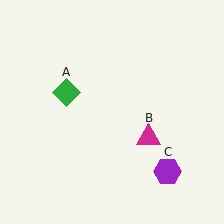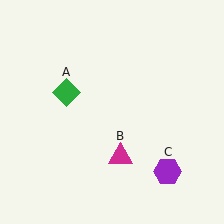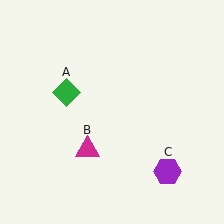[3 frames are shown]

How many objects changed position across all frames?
1 object changed position: magenta triangle (object B).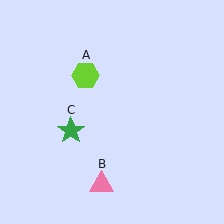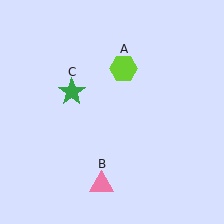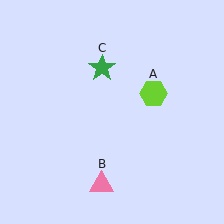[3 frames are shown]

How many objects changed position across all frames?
2 objects changed position: lime hexagon (object A), green star (object C).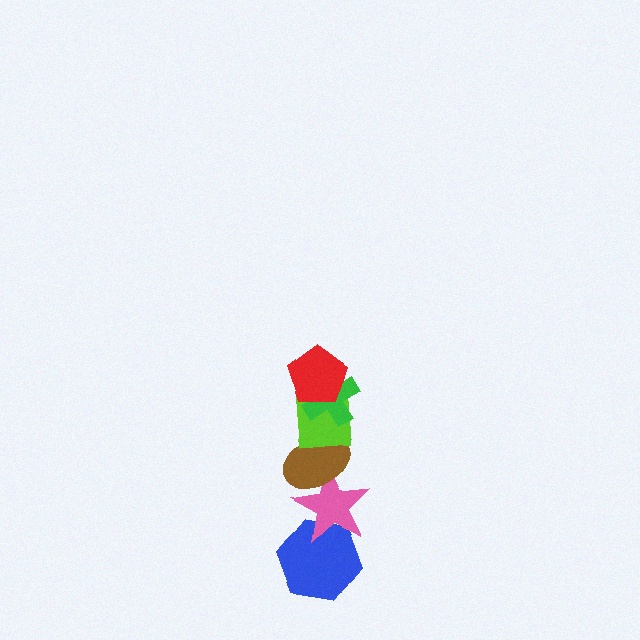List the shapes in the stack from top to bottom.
From top to bottom: the red pentagon, the green cross, the lime square, the brown ellipse, the pink star, the blue hexagon.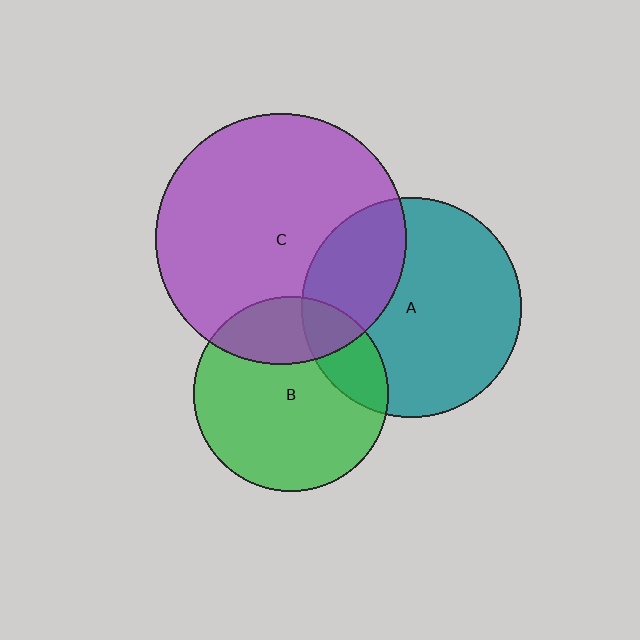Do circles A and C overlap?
Yes.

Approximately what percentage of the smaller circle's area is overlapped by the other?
Approximately 30%.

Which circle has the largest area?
Circle C (purple).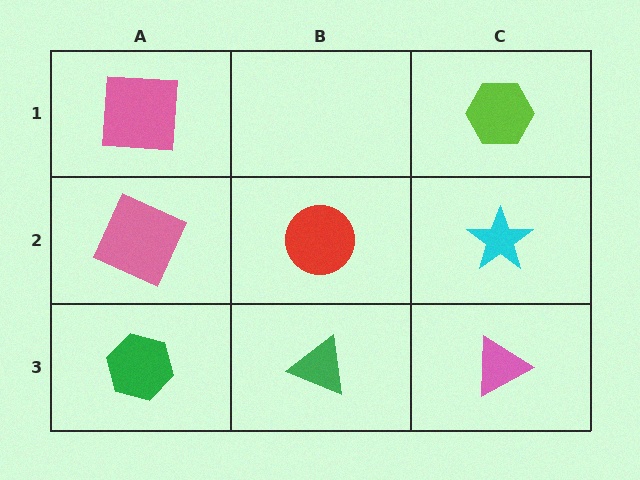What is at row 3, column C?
A pink triangle.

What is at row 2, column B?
A red circle.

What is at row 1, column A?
A pink square.